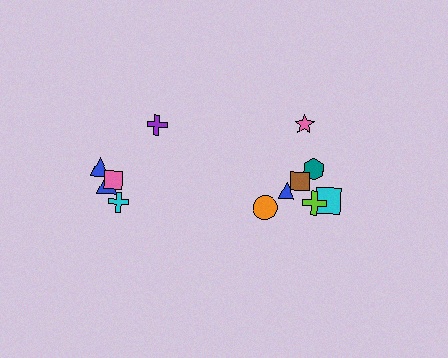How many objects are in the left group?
There are 5 objects.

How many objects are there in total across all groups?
There are 12 objects.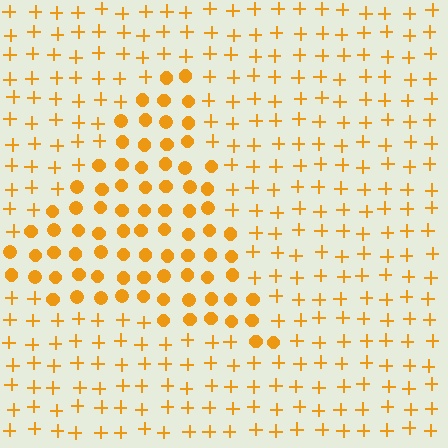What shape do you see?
I see a triangle.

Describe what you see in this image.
The image is filled with small orange elements arranged in a uniform grid. A triangle-shaped region contains circles, while the surrounding area contains plus signs. The boundary is defined purely by the change in element shape.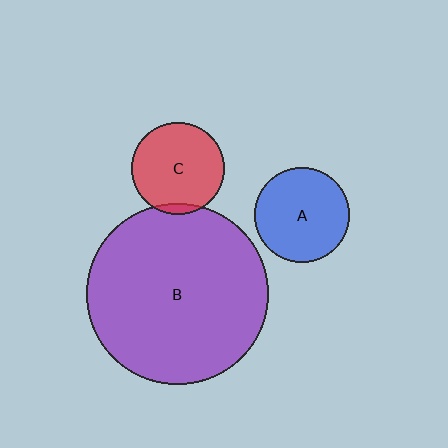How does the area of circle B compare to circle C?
Approximately 3.8 times.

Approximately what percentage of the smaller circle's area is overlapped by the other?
Approximately 5%.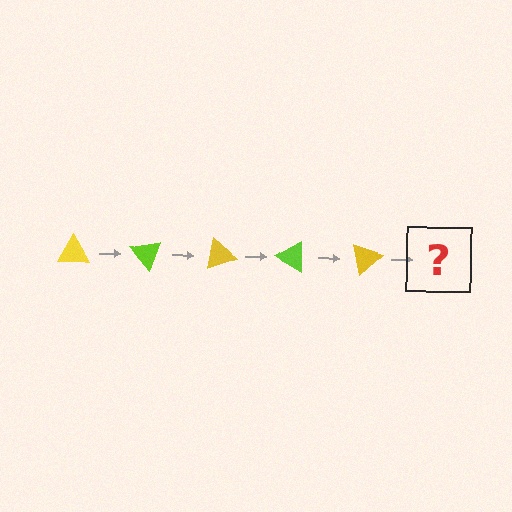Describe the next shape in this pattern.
It should be a lime triangle, rotated 250 degrees from the start.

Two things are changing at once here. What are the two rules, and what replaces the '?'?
The two rules are that it rotates 50 degrees each step and the color cycles through yellow and lime. The '?' should be a lime triangle, rotated 250 degrees from the start.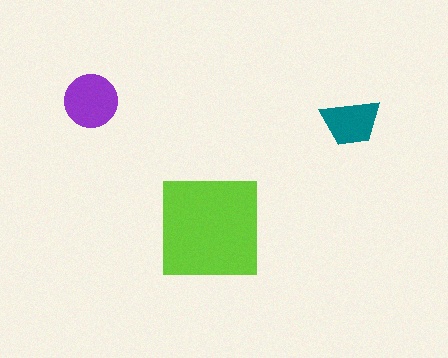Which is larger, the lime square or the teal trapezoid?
The lime square.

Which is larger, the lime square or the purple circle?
The lime square.